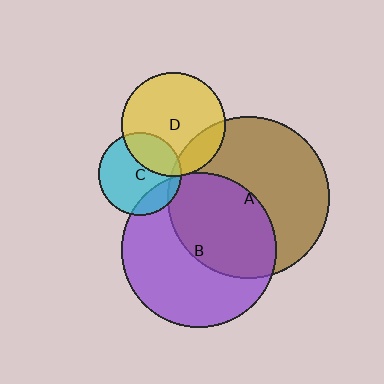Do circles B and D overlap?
Yes.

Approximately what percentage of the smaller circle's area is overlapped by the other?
Approximately 5%.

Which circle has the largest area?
Circle A (brown).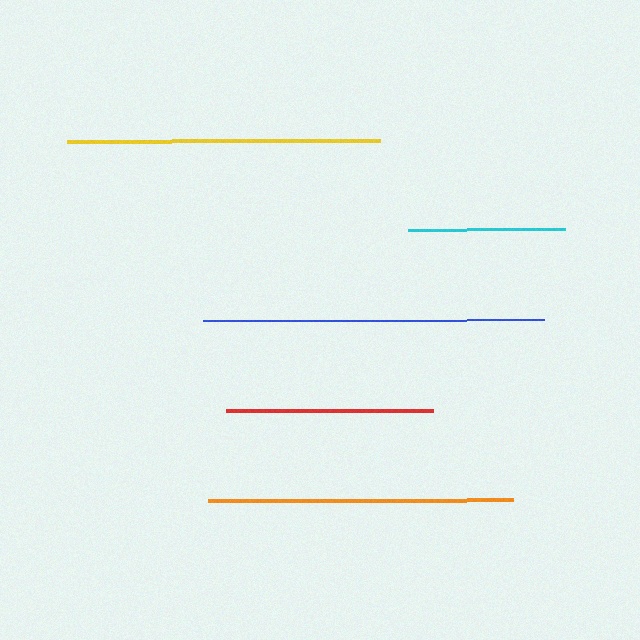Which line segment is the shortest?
The cyan line is the shortest at approximately 158 pixels.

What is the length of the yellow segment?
The yellow segment is approximately 312 pixels long.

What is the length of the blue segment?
The blue segment is approximately 341 pixels long.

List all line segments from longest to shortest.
From longest to shortest: blue, yellow, orange, red, cyan.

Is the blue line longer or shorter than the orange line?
The blue line is longer than the orange line.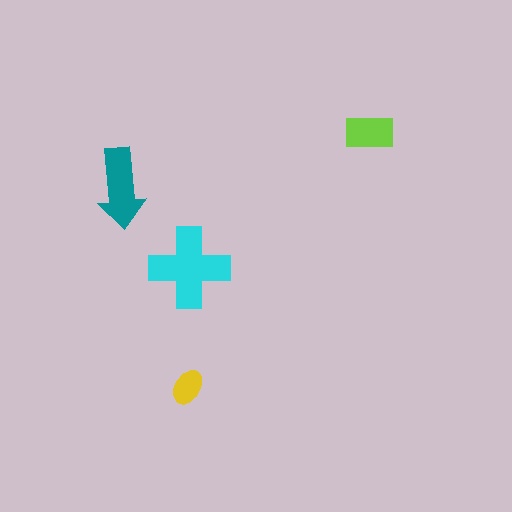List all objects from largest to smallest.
The cyan cross, the teal arrow, the lime rectangle, the yellow ellipse.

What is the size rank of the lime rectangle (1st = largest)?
3rd.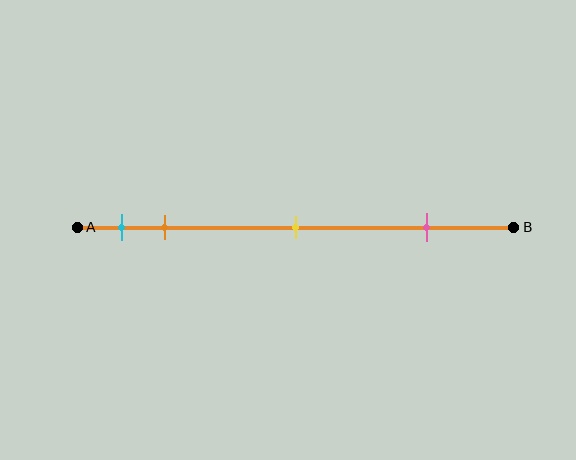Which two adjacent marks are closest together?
The cyan and orange marks are the closest adjacent pair.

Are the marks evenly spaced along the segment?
No, the marks are not evenly spaced.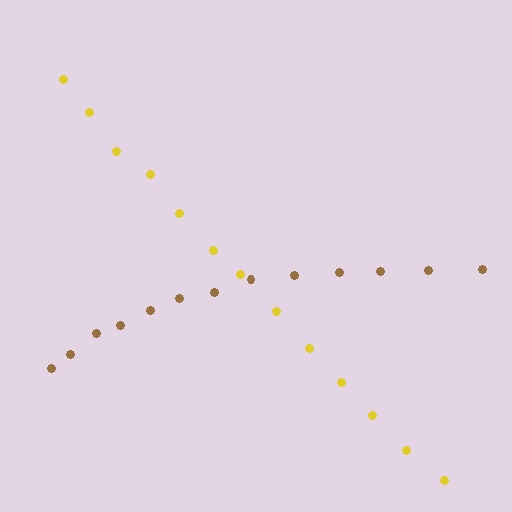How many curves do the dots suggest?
There are 2 distinct paths.